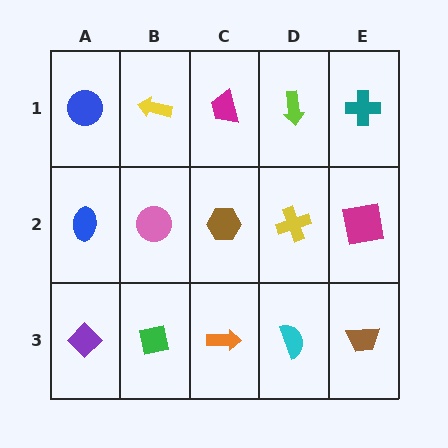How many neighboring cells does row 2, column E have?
3.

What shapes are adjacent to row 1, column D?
A yellow cross (row 2, column D), a magenta trapezoid (row 1, column C), a teal cross (row 1, column E).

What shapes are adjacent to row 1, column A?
A blue ellipse (row 2, column A), a yellow arrow (row 1, column B).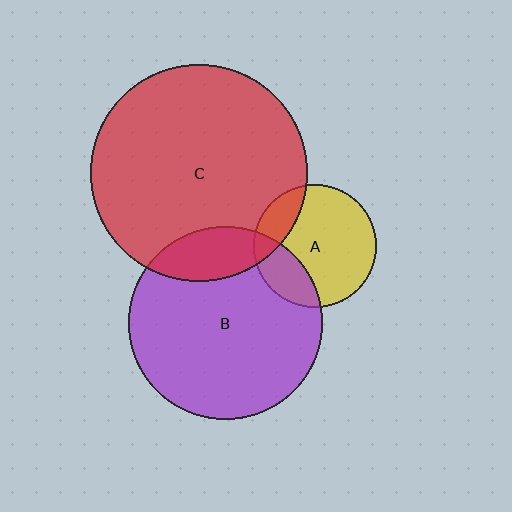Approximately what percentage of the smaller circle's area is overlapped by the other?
Approximately 20%.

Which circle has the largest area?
Circle C (red).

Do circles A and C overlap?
Yes.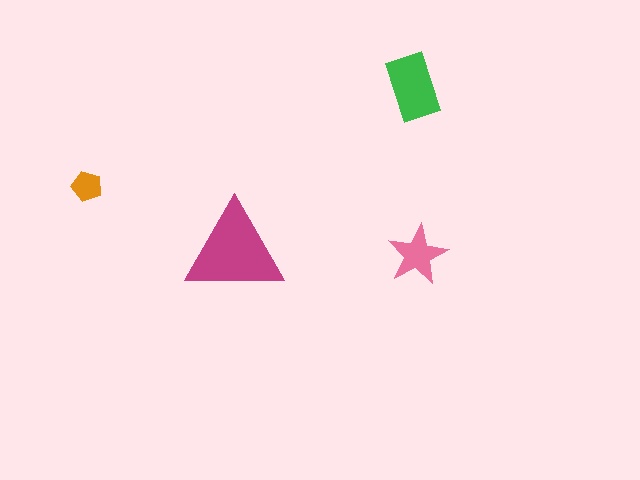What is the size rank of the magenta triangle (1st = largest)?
1st.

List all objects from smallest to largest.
The orange pentagon, the pink star, the green rectangle, the magenta triangle.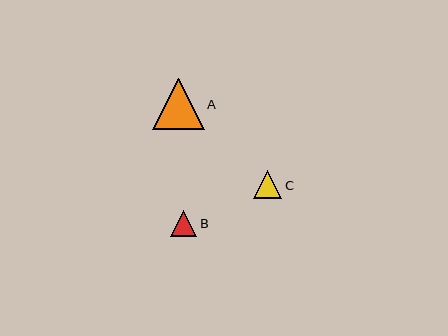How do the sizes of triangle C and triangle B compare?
Triangle C and triangle B are approximately the same size.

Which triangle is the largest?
Triangle A is the largest with a size of approximately 51 pixels.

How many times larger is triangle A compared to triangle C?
Triangle A is approximately 1.8 times the size of triangle C.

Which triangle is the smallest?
Triangle B is the smallest with a size of approximately 26 pixels.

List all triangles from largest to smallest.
From largest to smallest: A, C, B.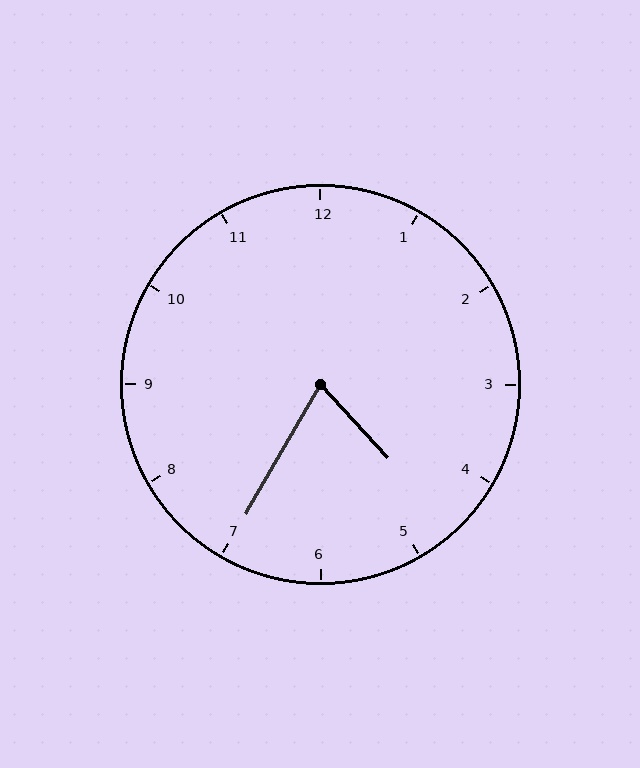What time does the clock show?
4:35.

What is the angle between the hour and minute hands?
Approximately 72 degrees.